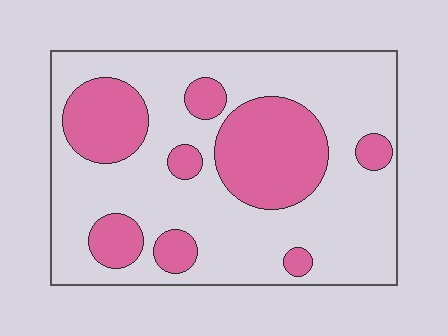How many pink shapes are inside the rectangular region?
8.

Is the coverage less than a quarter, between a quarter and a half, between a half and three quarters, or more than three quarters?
Between a quarter and a half.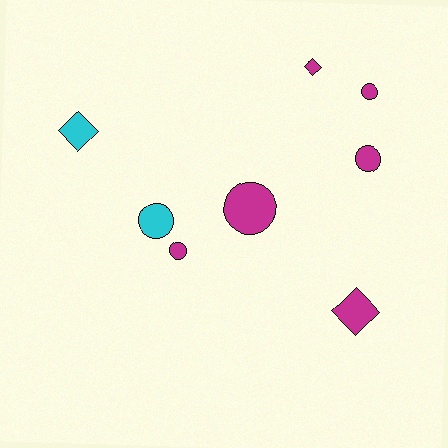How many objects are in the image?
There are 8 objects.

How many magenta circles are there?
There are 4 magenta circles.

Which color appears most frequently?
Magenta, with 6 objects.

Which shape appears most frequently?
Circle, with 5 objects.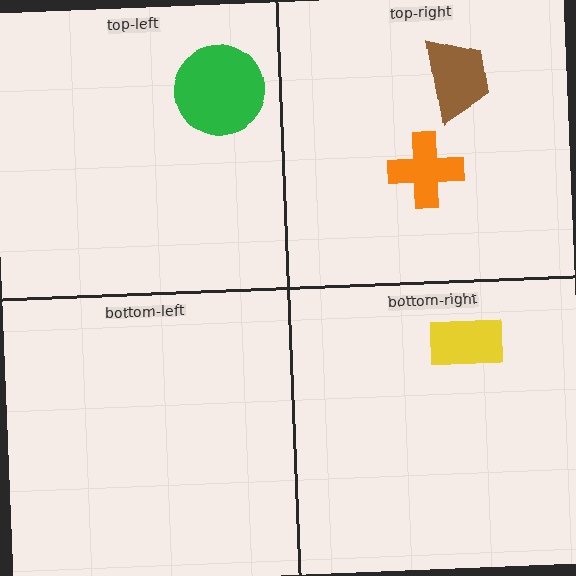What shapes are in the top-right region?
The orange cross, the brown trapezoid.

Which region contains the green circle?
The top-left region.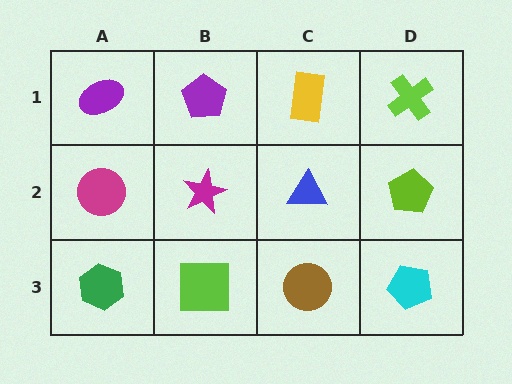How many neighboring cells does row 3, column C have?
3.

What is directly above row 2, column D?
A lime cross.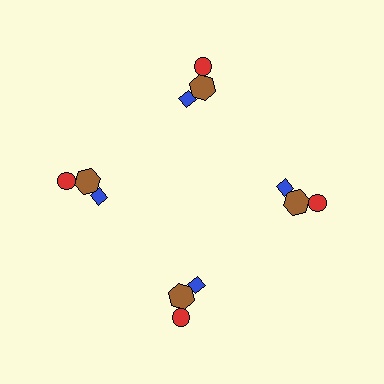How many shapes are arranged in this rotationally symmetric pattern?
There are 12 shapes, arranged in 4 groups of 3.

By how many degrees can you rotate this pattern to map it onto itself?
The pattern maps onto itself every 90 degrees of rotation.